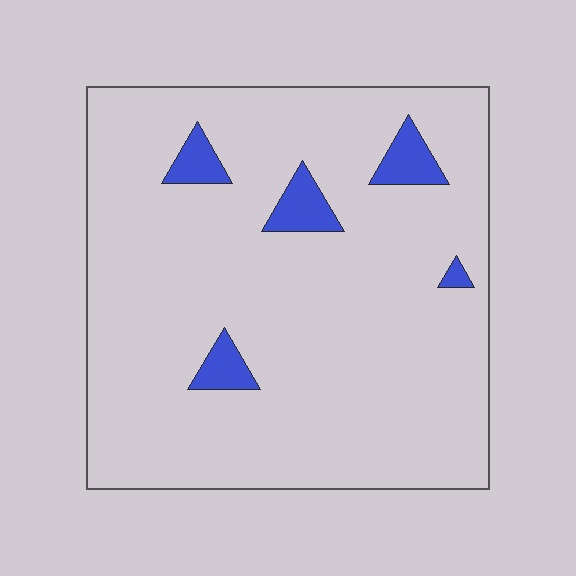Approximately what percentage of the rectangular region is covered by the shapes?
Approximately 5%.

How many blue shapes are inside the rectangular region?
5.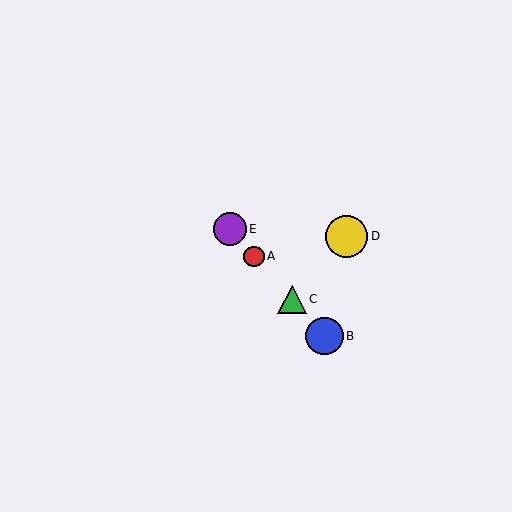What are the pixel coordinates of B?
Object B is at (324, 336).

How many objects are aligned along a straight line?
4 objects (A, B, C, E) are aligned along a straight line.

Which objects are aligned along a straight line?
Objects A, B, C, E are aligned along a straight line.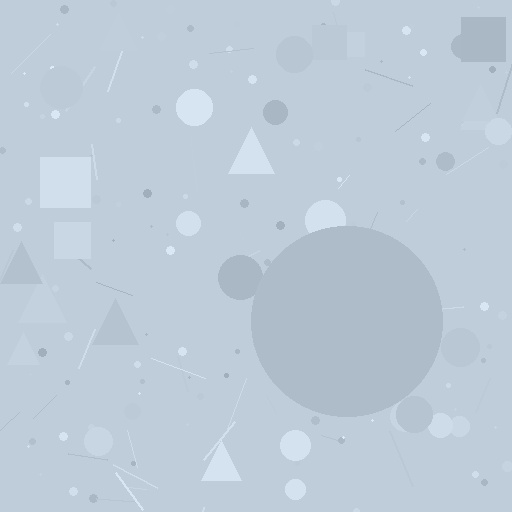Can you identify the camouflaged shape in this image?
The camouflaged shape is a circle.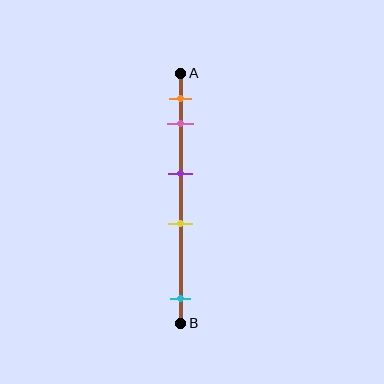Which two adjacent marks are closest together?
The orange and pink marks are the closest adjacent pair.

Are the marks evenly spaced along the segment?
No, the marks are not evenly spaced.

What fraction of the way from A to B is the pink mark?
The pink mark is approximately 20% (0.2) of the way from A to B.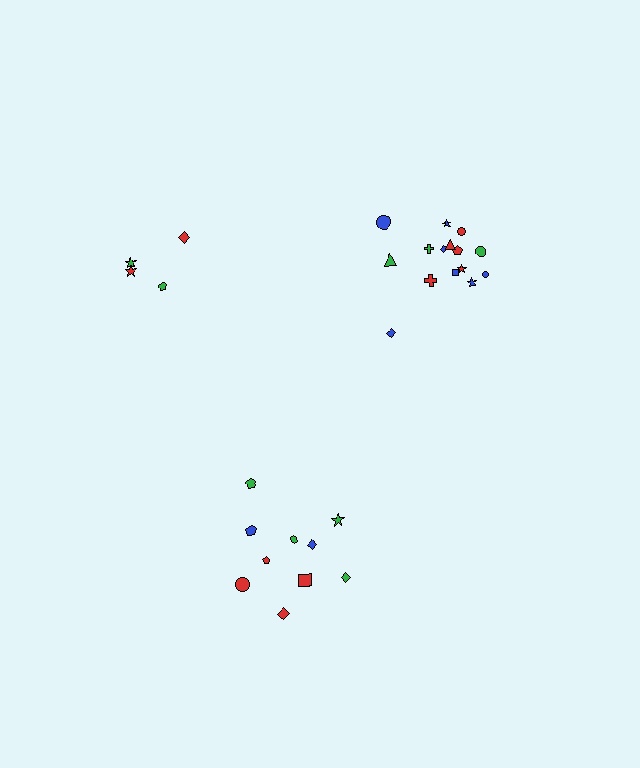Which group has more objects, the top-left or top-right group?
The top-right group.